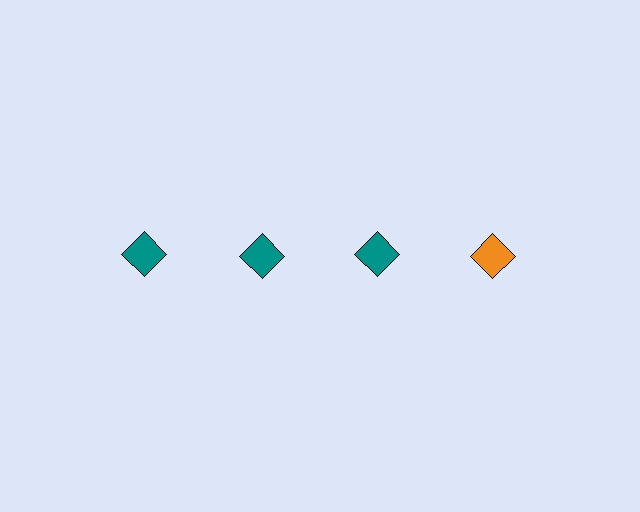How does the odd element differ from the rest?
It has a different color: orange instead of teal.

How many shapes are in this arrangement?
There are 4 shapes arranged in a grid pattern.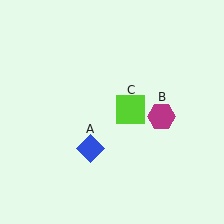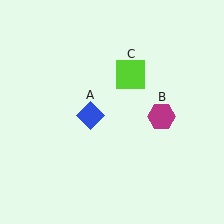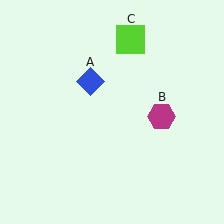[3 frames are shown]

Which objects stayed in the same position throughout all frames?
Magenta hexagon (object B) remained stationary.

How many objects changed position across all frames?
2 objects changed position: blue diamond (object A), lime square (object C).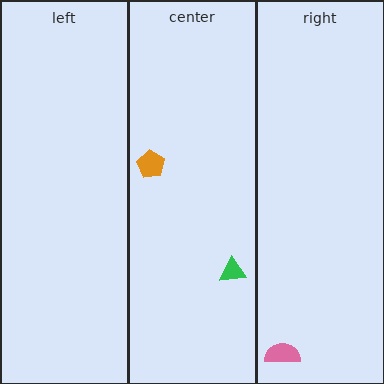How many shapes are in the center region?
2.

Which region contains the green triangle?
The center region.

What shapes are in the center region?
The green triangle, the orange pentagon.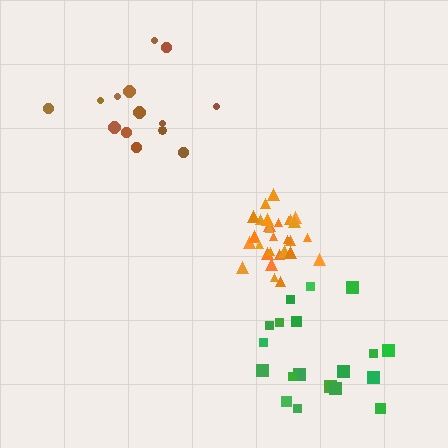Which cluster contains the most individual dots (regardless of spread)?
Orange (29).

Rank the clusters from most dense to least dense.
orange, green, brown.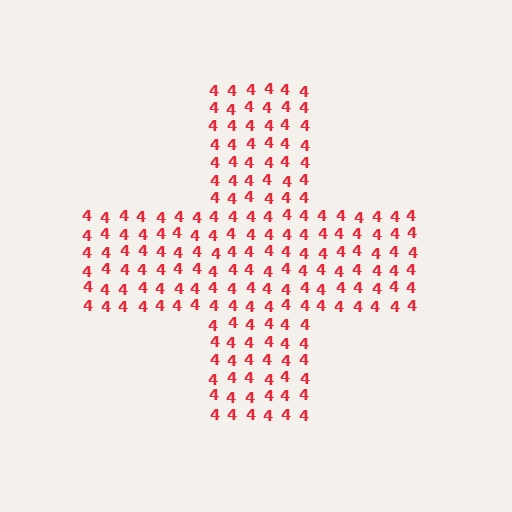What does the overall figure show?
The overall figure shows a cross.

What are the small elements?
The small elements are digit 4's.